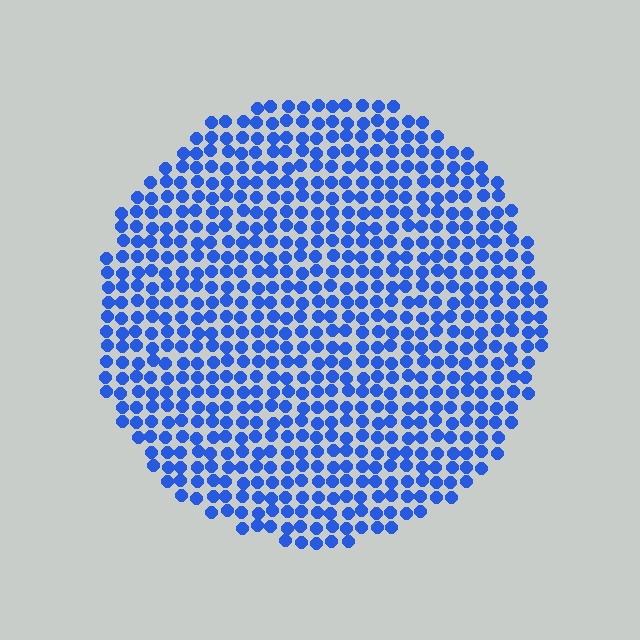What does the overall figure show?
The overall figure shows a circle.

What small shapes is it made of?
It is made of small circles.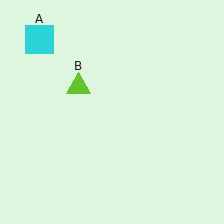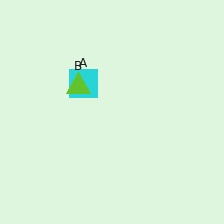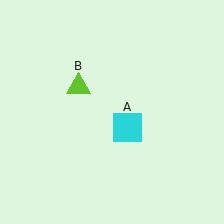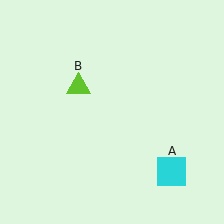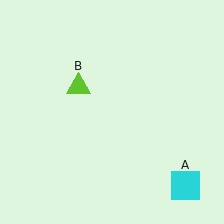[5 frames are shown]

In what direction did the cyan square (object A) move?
The cyan square (object A) moved down and to the right.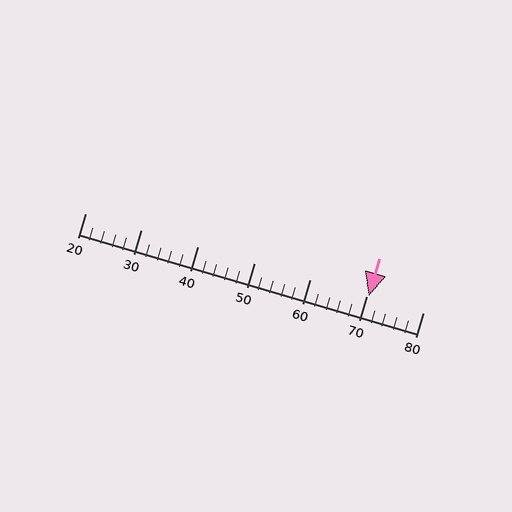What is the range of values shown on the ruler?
The ruler shows values from 20 to 80.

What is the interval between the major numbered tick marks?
The major tick marks are spaced 10 units apart.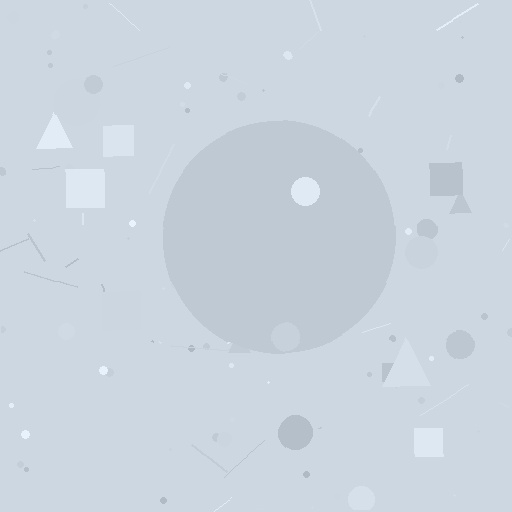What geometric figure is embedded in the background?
A circle is embedded in the background.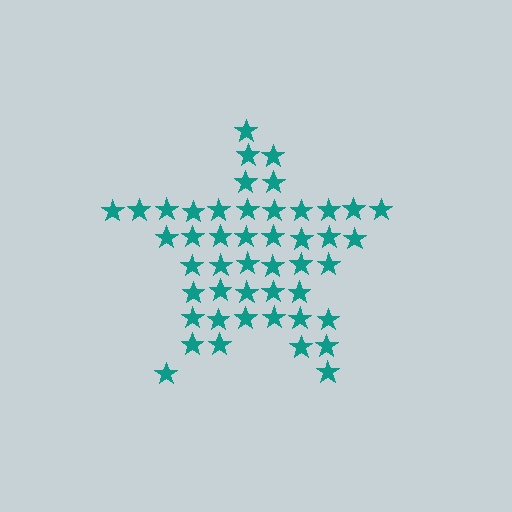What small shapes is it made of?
It is made of small stars.